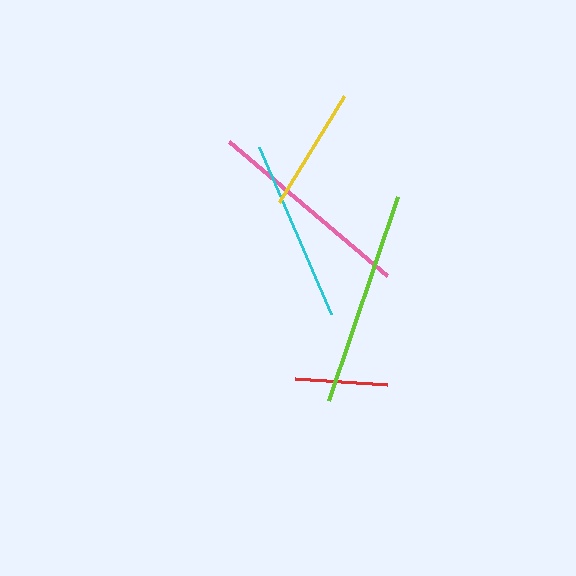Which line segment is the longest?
The lime line is the longest at approximately 215 pixels.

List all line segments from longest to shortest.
From longest to shortest: lime, pink, cyan, yellow, red.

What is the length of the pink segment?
The pink segment is approximately 207 pixels long.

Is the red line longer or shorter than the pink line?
The pink line is longer than the red line.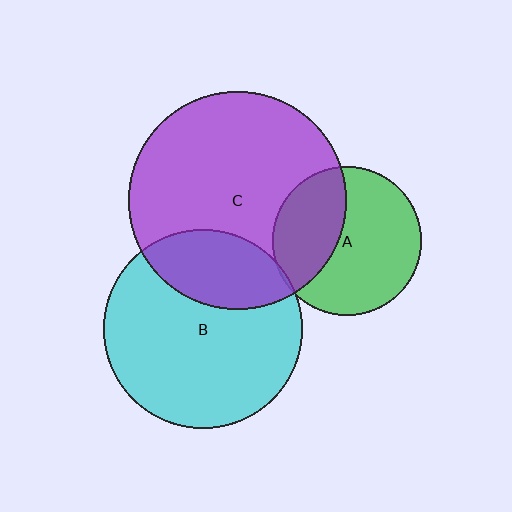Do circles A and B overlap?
Yes.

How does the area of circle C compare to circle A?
Approximately 2.1 times.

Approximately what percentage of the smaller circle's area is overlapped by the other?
Approximately 5%.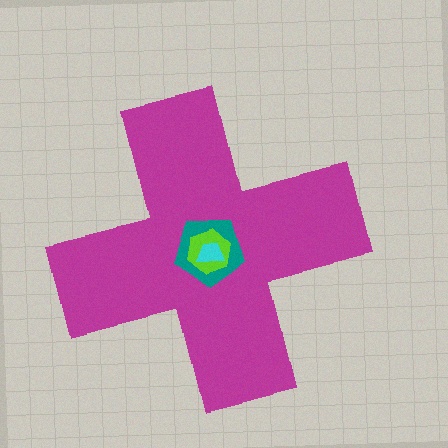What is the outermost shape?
The magenta cross.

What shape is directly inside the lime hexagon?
The cyan trapezoid.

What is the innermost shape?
The cyan trapezoid.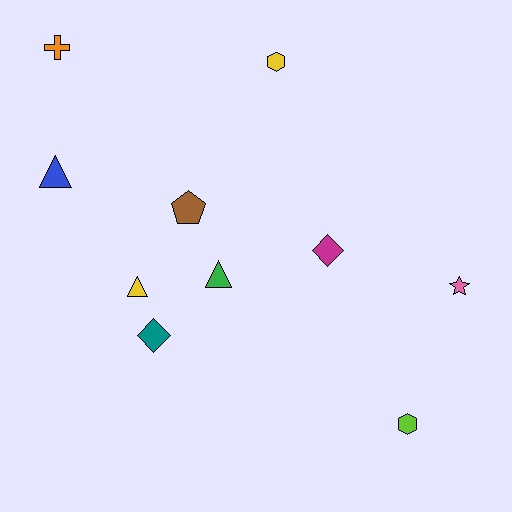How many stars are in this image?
There is 1 star.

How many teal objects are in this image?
There is 1 teal object.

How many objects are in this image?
There are 10 objects.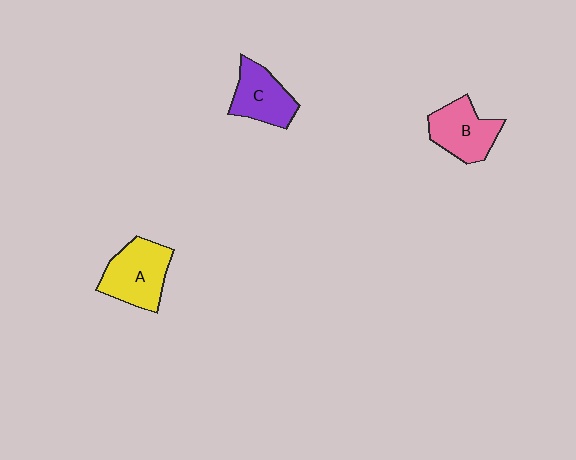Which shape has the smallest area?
Shape C (purple).